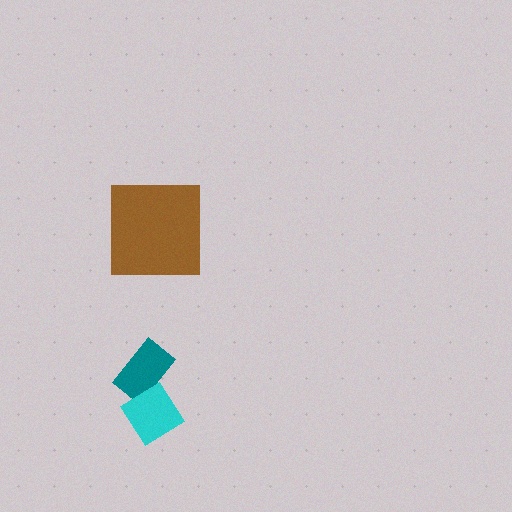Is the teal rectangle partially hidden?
Yes, it is partially covered by another shape.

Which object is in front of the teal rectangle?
The cyan diamond is in front of the teal rectangle.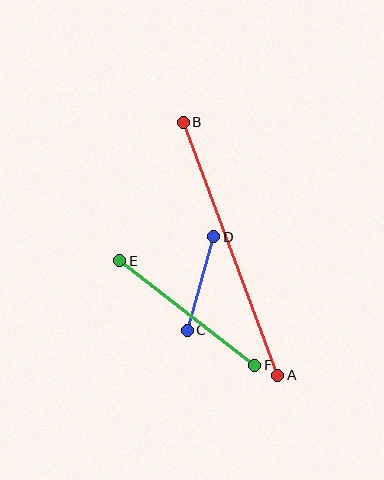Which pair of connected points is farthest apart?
Points A and B are farthest apart.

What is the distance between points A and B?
The distance is approximately 270 pixels.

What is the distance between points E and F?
The distance is approximately 171 pixels.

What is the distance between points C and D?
The distance is approximately 97 pixels.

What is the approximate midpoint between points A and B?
The midpoint is at approximately (230, 249) pixels.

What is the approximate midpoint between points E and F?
The midpoint is at approximately (187, 313) pixels.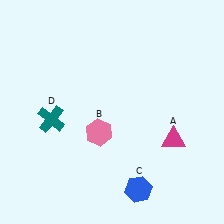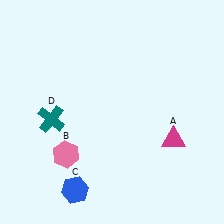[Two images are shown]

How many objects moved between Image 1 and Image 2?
2 objects moved between the two images.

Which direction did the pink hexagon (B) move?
The pink hexagon (B) moved left.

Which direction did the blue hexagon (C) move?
The blue hexagon (C) moved left.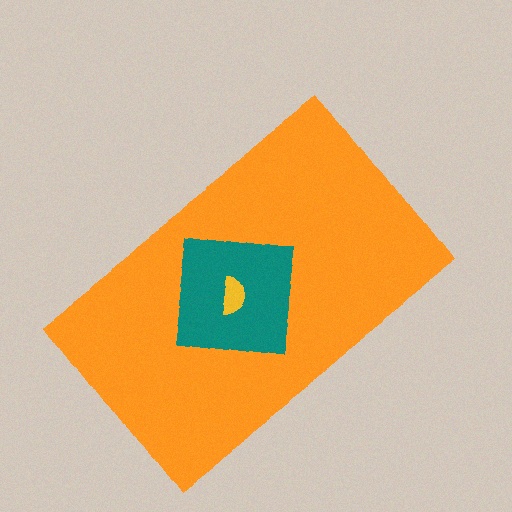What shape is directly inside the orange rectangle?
The teal square.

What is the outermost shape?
The orange rectangle.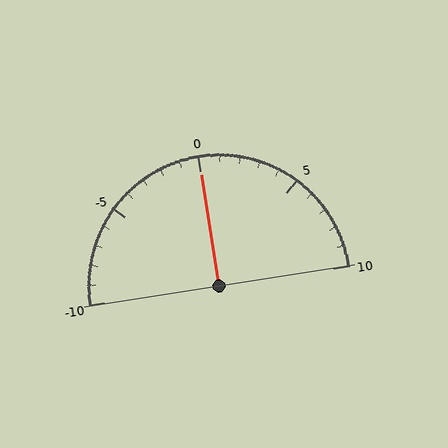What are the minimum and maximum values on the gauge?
The gauge ranges from -10 to 10.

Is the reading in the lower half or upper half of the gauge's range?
The reading is in the upper half of the range (-10 to 10).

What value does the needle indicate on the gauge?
The needle indicates approximately 0.